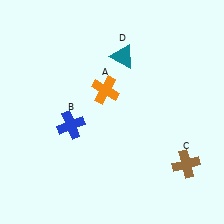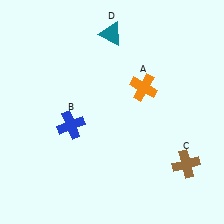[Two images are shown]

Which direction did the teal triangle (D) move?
The teal triangle (D) moved up.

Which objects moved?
The objects that moved are: the orange cross (A), the teal triangle (D).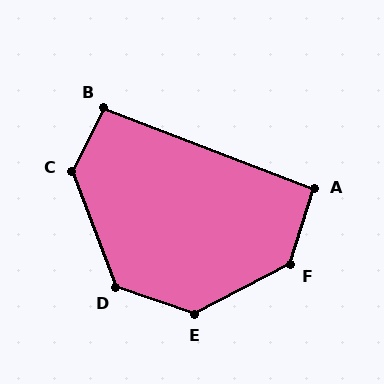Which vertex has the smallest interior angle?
A, at approximately 94 degrees.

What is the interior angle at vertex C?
Approximately 133 degrees (obtuse).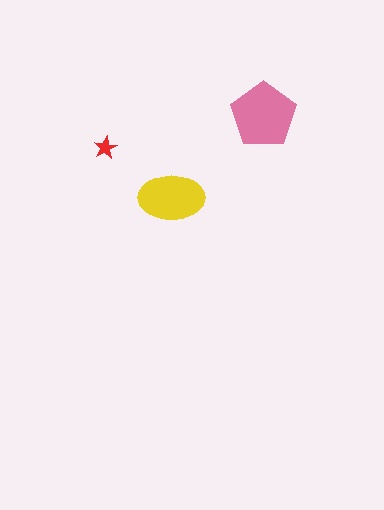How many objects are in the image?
There are 3 objects in the image.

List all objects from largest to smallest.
The pink pentagon, the yellow ellipse, the red star.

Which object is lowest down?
The yellow ellipse is bottommost.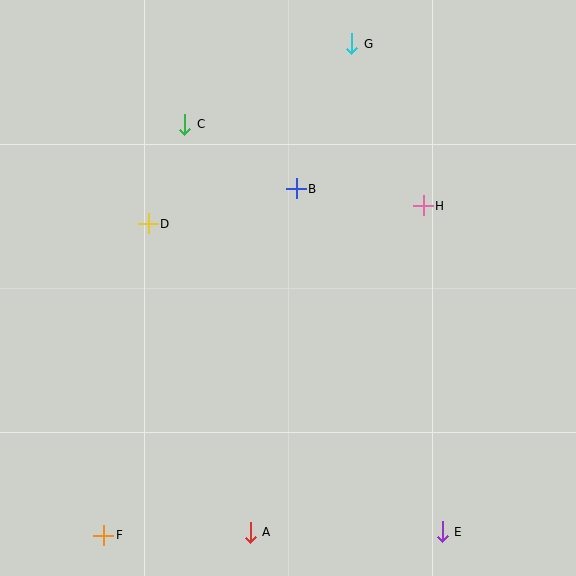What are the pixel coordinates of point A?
Point A is at (250, 532).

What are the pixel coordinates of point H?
Point H is at (423, 206).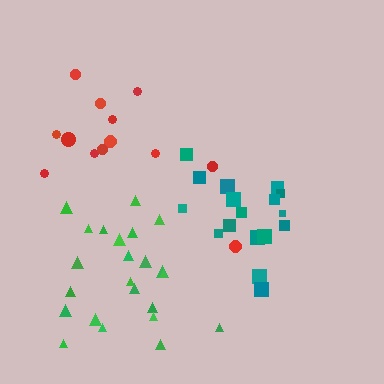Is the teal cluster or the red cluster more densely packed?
Teal.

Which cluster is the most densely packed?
Green.